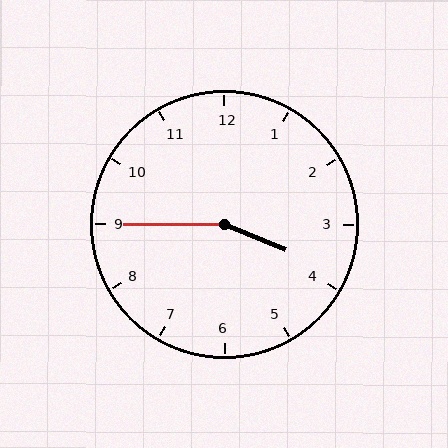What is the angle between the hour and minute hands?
Approximately 158 degrees.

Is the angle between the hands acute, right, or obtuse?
It is obtuse.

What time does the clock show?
3:45.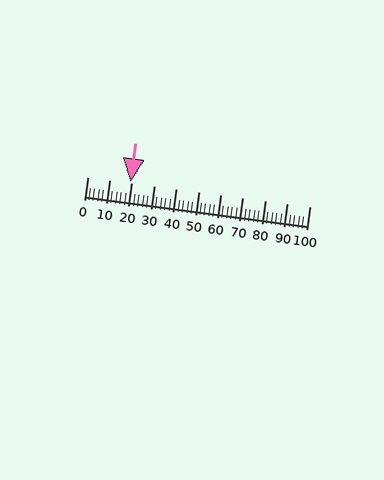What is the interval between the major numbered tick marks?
The major tick marks are spaced 10 units apart.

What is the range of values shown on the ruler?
The ruler shows values from 0 to 100.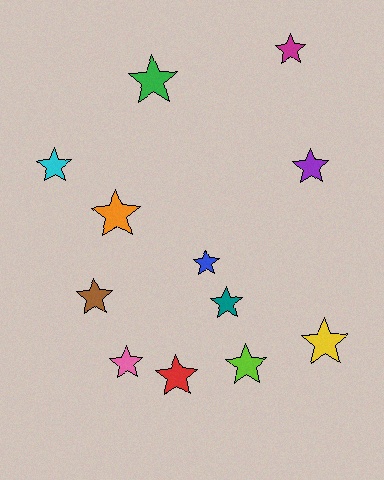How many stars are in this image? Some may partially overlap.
There are 12 stars.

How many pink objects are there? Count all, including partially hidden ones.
There is 1 pink object.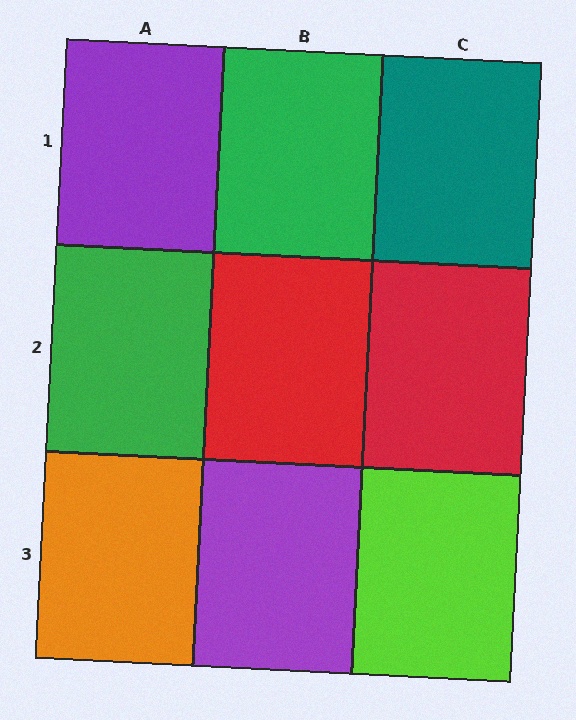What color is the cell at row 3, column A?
Orange.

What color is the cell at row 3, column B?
Purple.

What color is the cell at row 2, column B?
Red.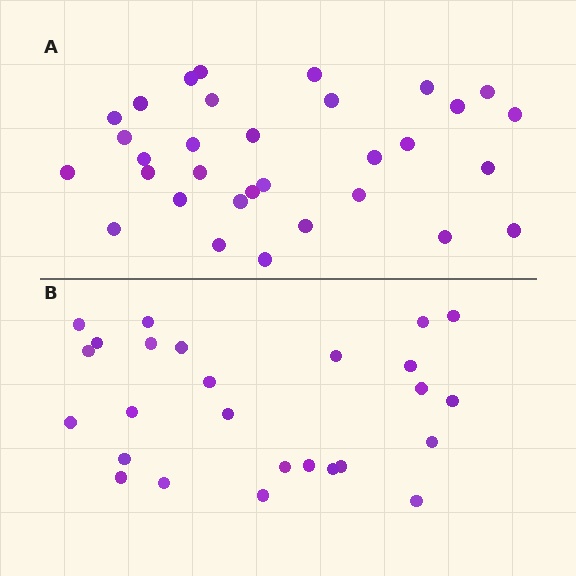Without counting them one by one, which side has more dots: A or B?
Region A (the top region) has more dots.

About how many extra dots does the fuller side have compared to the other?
Region A has about 6 more dots than region B.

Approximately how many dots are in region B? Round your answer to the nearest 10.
About 30 dots. (The exact count is 26, which rounds to 30.)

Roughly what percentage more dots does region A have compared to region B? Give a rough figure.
About 25% more.